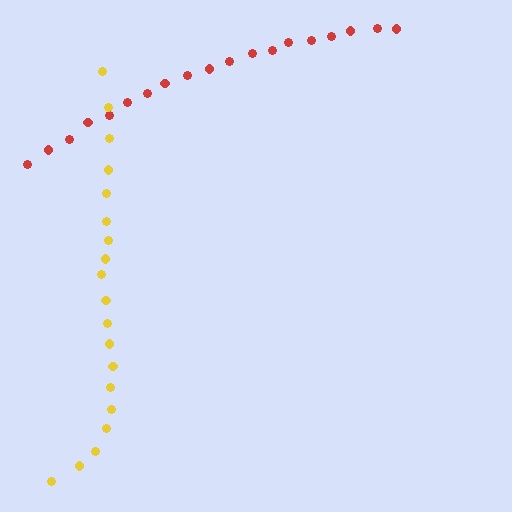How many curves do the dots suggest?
There are 2 distinct paths.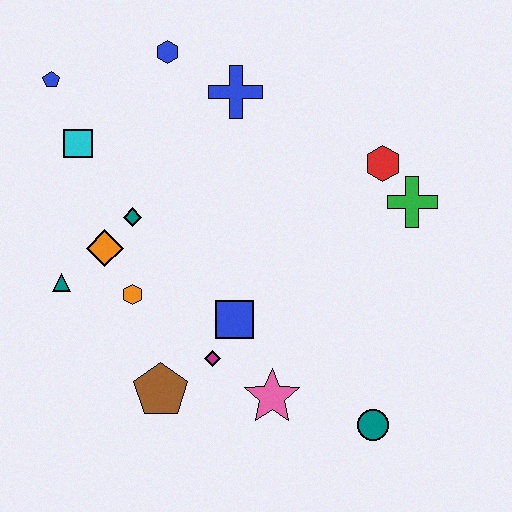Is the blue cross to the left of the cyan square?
No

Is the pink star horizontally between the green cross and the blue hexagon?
Yes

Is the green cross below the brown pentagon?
No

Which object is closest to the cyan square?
The blue pentagon is closest to the cyan square.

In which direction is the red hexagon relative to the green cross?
The red hexagon is above the green cross.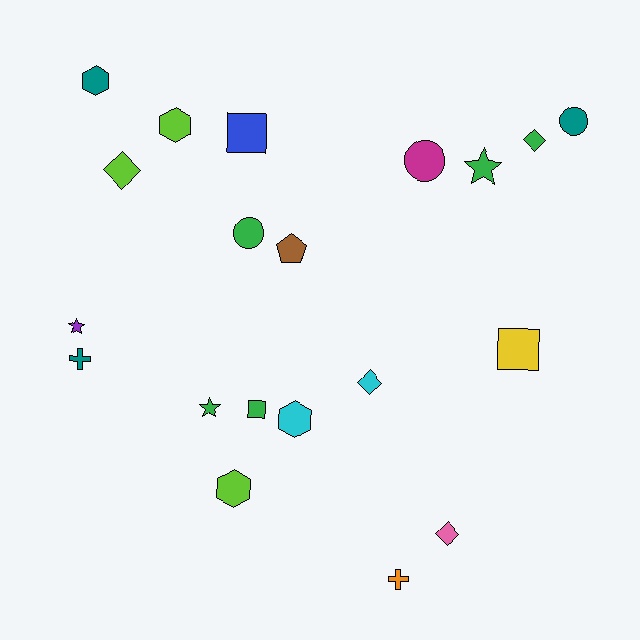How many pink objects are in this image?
There is 1 pink object.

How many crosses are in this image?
There are 2 crosses.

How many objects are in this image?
There are 20 objects.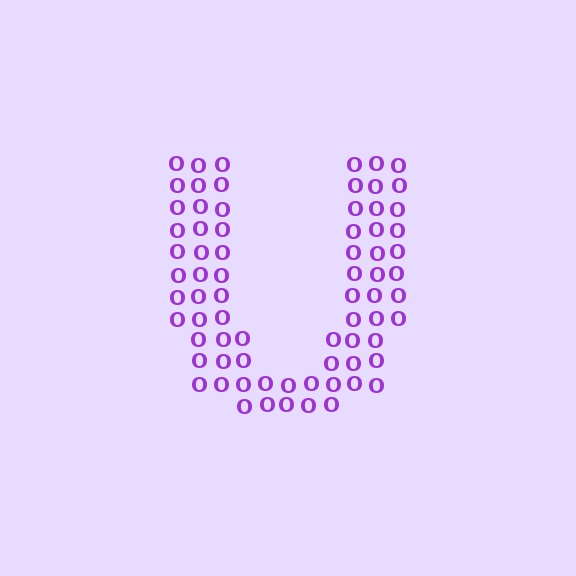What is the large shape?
The large shape is the letter U.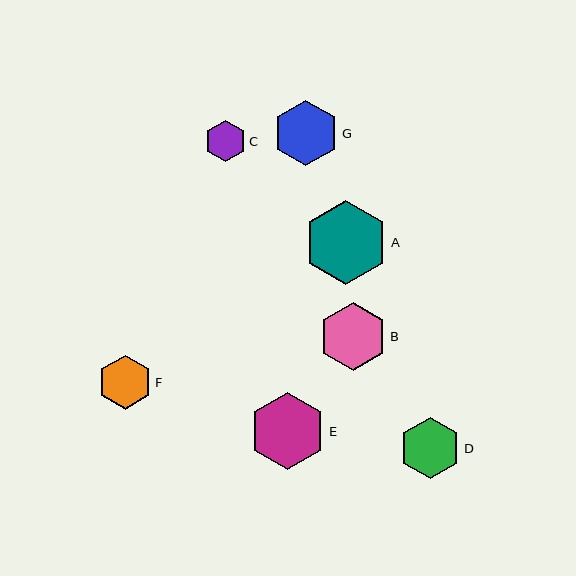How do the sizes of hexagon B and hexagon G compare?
Hexagon B and hexagon G are approximately the same size.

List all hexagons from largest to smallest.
From largest to smallest: A, E, B, G, D, F, C.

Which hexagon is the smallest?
Hexagon C is the smallest with a size of approximately 41 pixels.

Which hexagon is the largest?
Hexagon A is the largest with a size of approximately 84 pixels.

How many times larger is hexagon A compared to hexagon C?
Hexagon A is approximately 2.1 times the size of hexagon C.